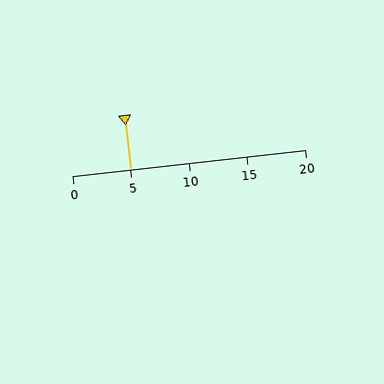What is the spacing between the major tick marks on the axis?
The major ticks are spaced 5 apart.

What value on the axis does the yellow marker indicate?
The marker indicates approximately 5.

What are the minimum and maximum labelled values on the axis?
The axis runs from 0 to 20.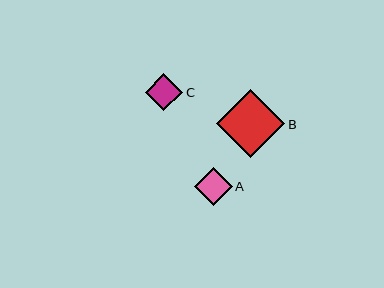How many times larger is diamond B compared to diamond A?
Diamond B is approximately 1.8 times the size of diamond A.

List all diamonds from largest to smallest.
From largest to smallest: B, C, A.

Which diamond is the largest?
Diamond B is the largest with a size of approximately 68 pixels.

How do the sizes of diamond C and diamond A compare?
Diamond C and diamond A are approximately the same size.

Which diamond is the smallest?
Diamond A is the smallest with a size of approximately 38 pixels.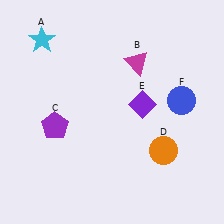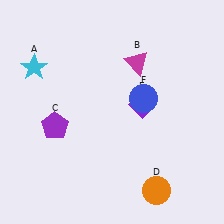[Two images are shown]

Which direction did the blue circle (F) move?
The blue circle (F) moved left.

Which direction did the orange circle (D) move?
The orange circle (D) moved down.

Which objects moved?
The objects that moved are: the cyan star (A), the orange circle (D), the blue circle (F).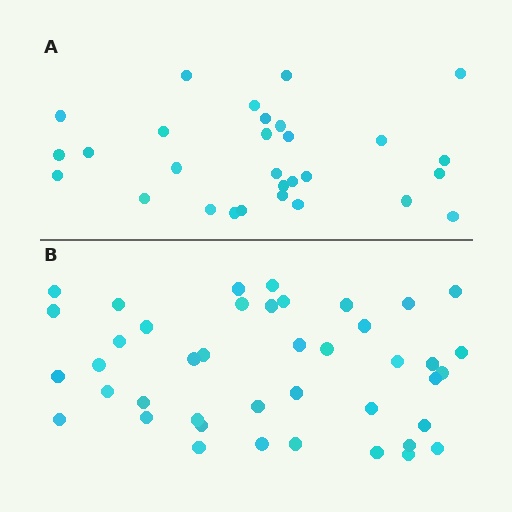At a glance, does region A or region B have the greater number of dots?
Region B (the bottom region) has more dots.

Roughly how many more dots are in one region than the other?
Region B has approximately 15 more dots than region A.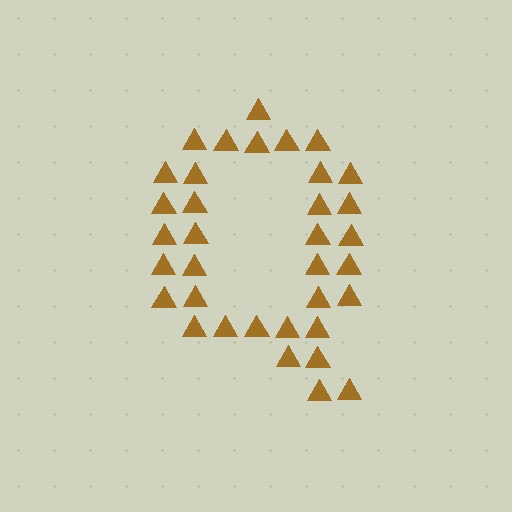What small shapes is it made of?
It is made of small triangles.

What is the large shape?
The large shape is the letter Q.